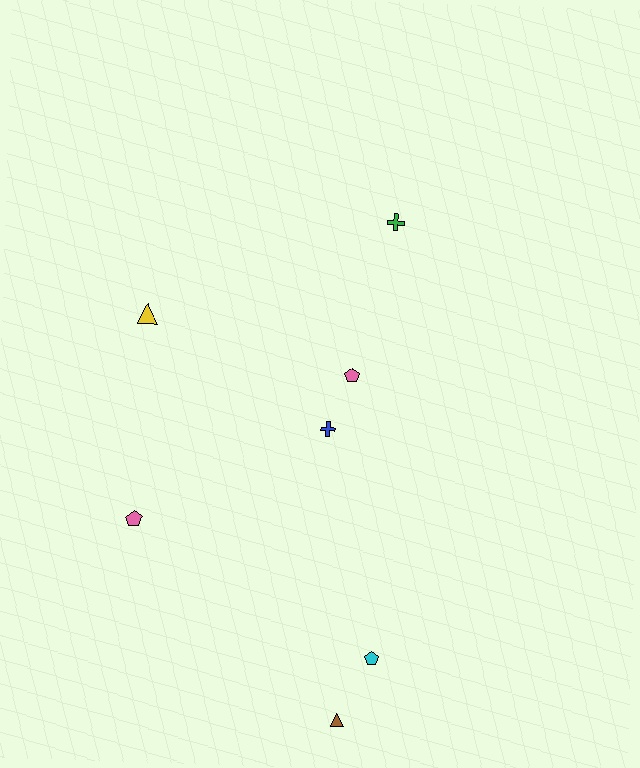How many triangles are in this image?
There are 2 triangles.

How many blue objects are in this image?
There is 1 blue object.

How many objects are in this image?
There are 7 objects.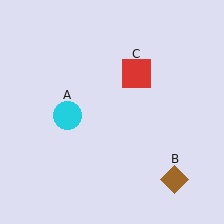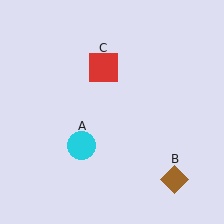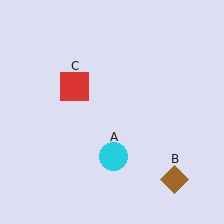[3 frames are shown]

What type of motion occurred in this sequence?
The cyan circle (object A), red square (object C) rotated counterclockwise around the center of the scene.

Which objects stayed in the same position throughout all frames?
Brown diamond (object B) remained stationary.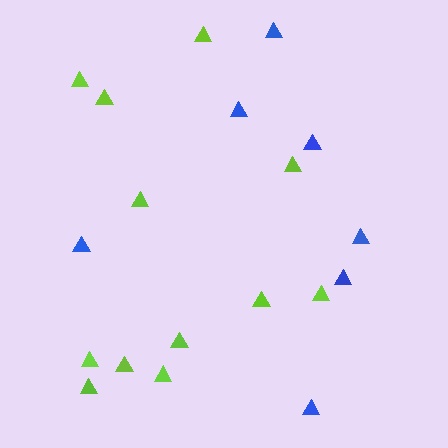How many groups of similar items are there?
There are 2 groups: one group of blue triangles (7) and one group of lime triangles (12).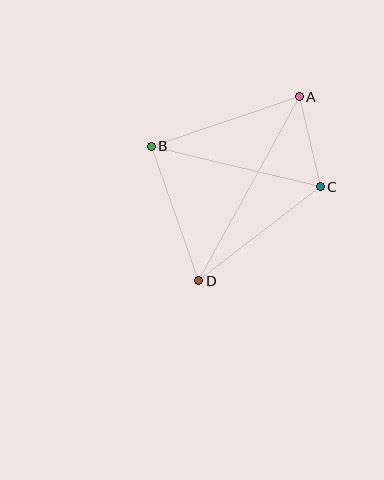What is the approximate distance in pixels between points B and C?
The distance between B and C is approximately 173 pixels.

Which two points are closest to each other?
Points A and C are closest to each other.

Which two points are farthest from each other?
Points A and D are farthest from each other.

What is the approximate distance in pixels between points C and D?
The distance between C and D is approximately 153 pixels.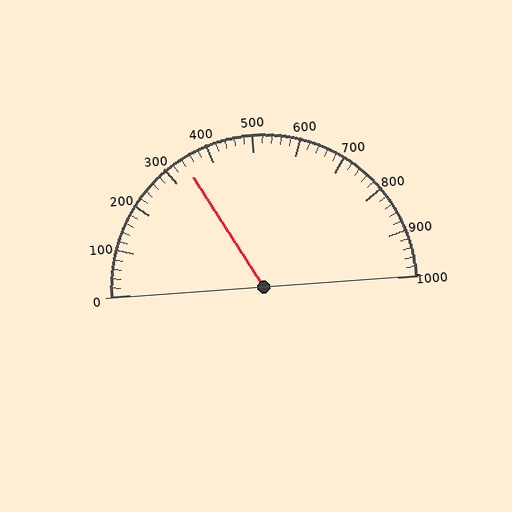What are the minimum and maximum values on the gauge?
The gauge ranges from 0 to 1000.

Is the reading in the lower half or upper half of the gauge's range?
The reading is in the lower half of the range (0 to 1000).